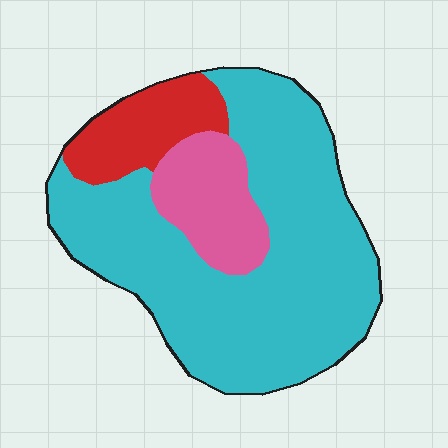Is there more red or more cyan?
Cyan.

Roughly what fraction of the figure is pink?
Pink covers roughly 15% of the figure.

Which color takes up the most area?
Cyan, at roughly 70%.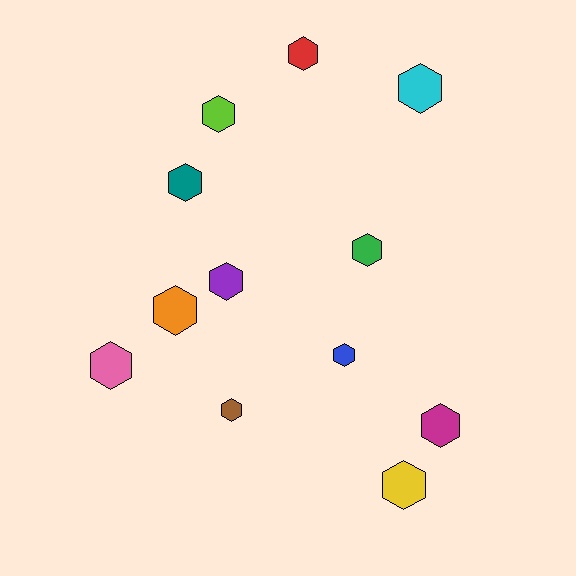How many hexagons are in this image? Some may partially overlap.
There are 12 hexagons.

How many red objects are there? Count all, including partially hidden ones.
There is 1 red object.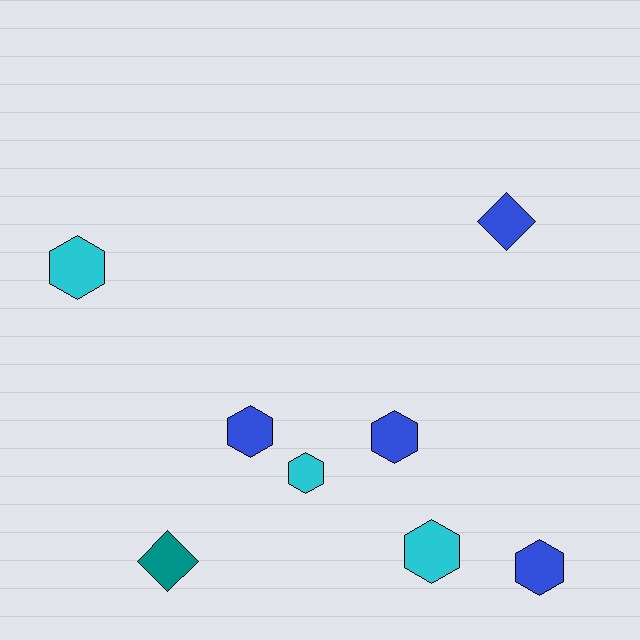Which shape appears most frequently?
Hexagon, with 6 objects.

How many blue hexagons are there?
There are 3 blue hexagons.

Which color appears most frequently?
Blue, with 4 objects.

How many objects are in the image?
There are 8 objects.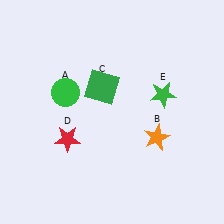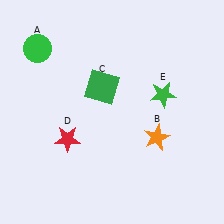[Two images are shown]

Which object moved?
The green circle (A) moved up.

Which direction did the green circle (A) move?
The green circle (A) moved up.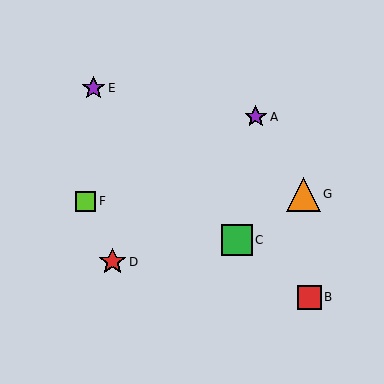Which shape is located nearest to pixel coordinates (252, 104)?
The purple star (labeled A) at (256, 117) is nearest to that location.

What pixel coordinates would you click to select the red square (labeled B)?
Click at (310, 297) to select the red square B.